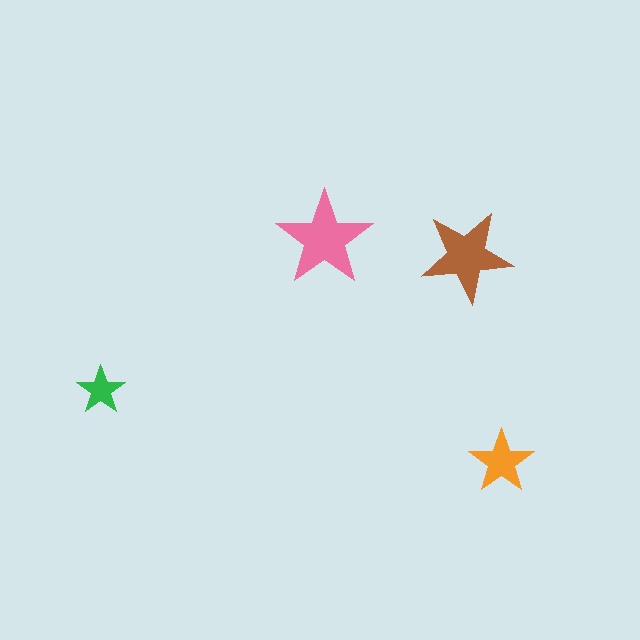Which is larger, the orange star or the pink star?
The pink one.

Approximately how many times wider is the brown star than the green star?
About 2 times wider.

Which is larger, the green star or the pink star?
The pink one.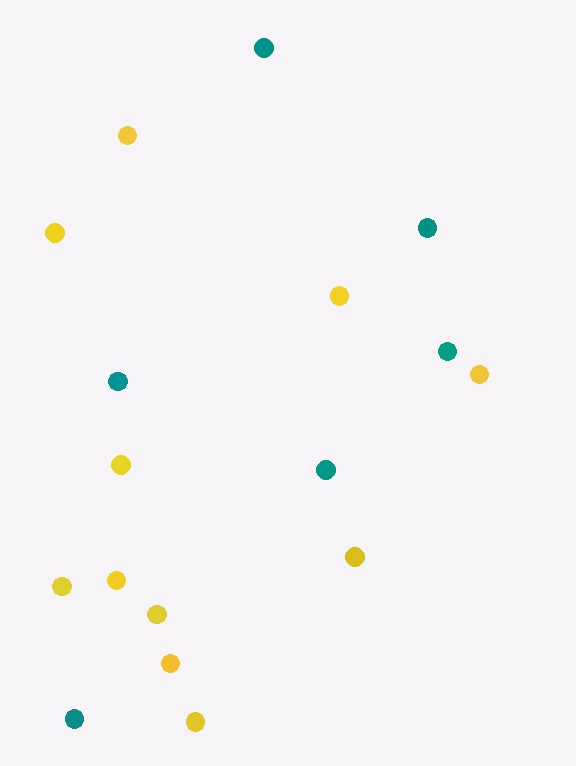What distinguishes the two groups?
There are 2 groups: one group of teal circles (6) and one group of yellow circles (11).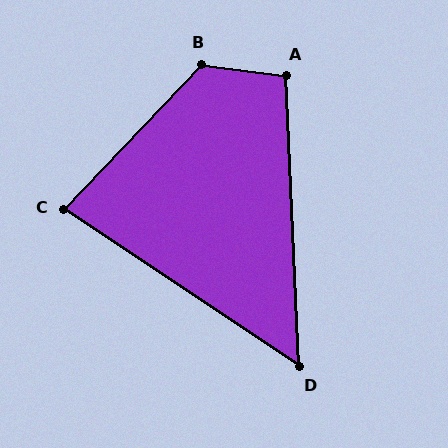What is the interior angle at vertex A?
Approximately 100 degrees (obtuse).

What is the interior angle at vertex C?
Approximately 80 degrees (acute).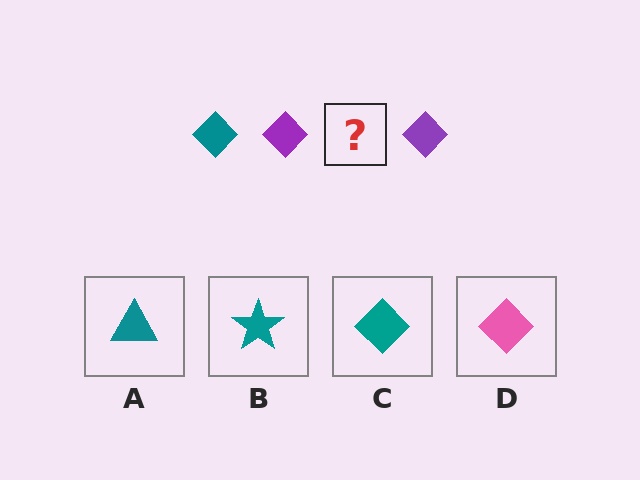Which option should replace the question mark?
Option C.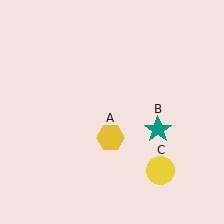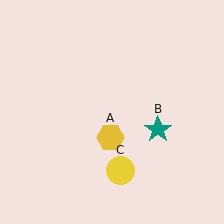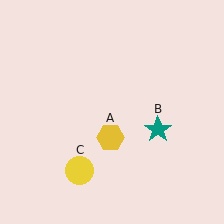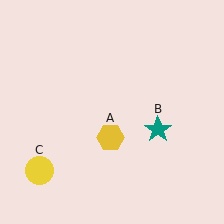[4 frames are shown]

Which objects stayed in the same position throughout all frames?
Yellow hexagon (object A) and teal star (object B) remained stationary.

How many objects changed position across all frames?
1 object changed position: yellow circle (object C).